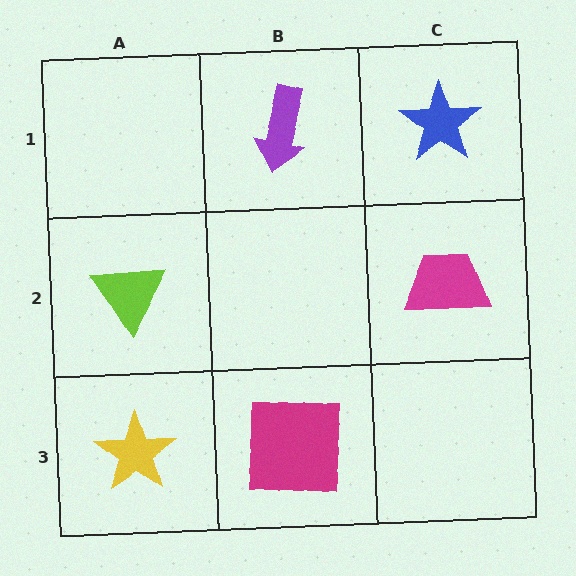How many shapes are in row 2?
2 shapes.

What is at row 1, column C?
A blue star.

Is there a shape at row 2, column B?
No, that cell is empty.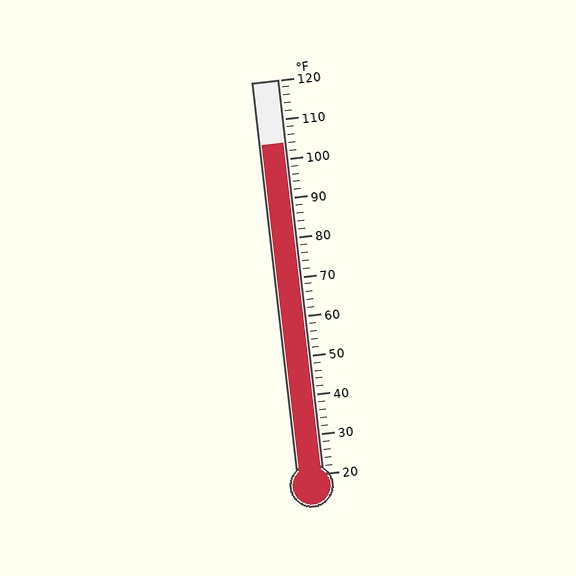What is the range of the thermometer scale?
The thermometer scale ranges from 20°F to 120°F.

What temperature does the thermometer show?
The thermometer shows approximately 104°F.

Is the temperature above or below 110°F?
The temperature is below 110°F.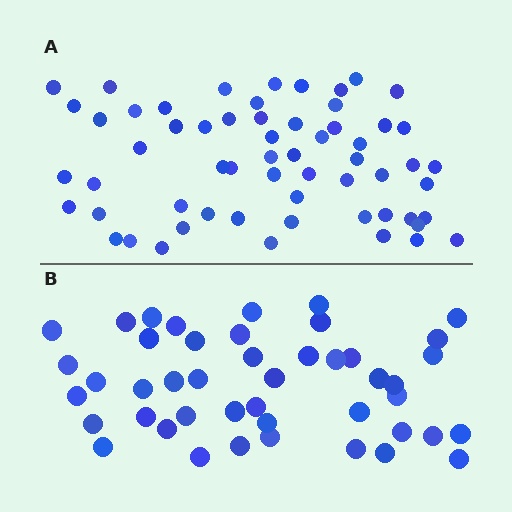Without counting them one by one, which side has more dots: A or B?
Region A (the top region) has more dots.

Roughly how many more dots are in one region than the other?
Region A has approximately 15 more dots than region B.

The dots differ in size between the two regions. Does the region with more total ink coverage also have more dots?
No. Region B has more total ink coverage because its dots are larger, but region A actually contains more individual dots. Total area can be misleading — the number of items is what matters here.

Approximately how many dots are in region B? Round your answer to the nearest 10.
About 40 dots. (The exact count is 45, which rounds to 40.)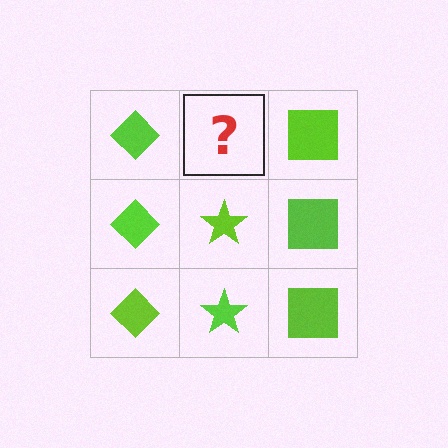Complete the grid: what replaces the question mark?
The question mark should be replaced with a lime star.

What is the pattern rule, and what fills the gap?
The rule is that each column has a consistent shape. The gap should be filled with a lime star.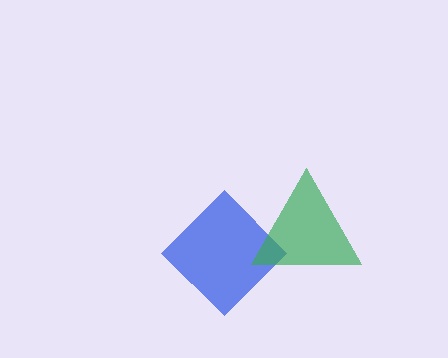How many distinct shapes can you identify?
There are 2 distinct shapes: a blue diamond, a green triangle.